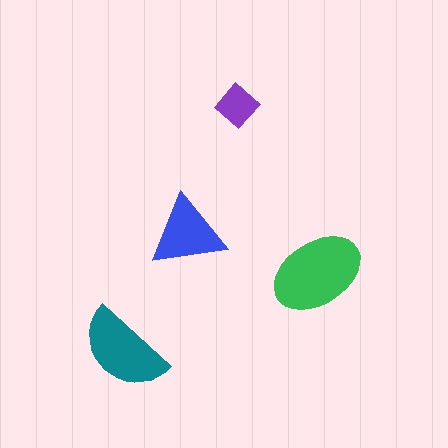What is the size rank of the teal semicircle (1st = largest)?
2nd.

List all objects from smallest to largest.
The purple diamond, the blue triangle, the teal semicircle, the green ellipse.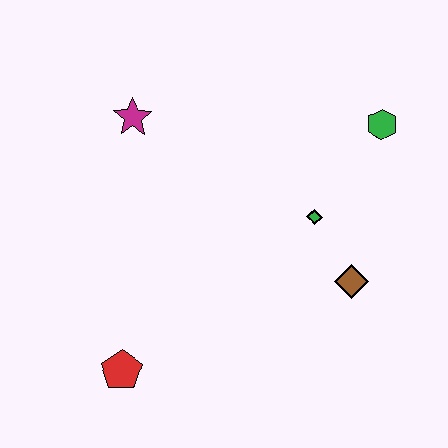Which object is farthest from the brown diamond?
The magenta star is farthest from the brown diamond.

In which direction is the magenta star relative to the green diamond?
The magenta star is to the left of the green diamond.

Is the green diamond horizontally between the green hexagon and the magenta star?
Yes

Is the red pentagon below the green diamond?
Yes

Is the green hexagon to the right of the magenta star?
Yes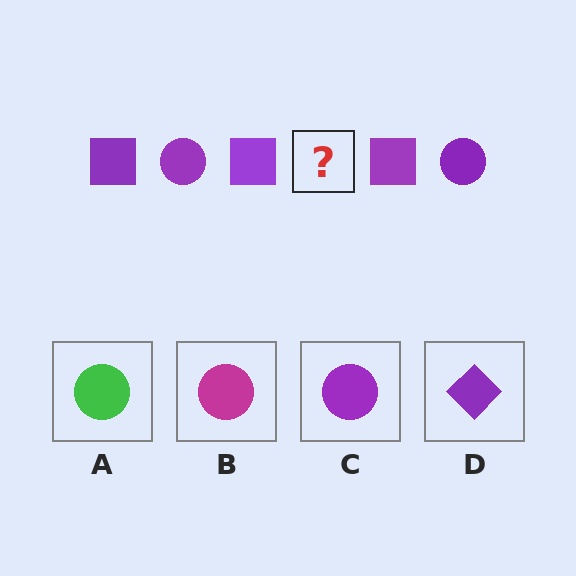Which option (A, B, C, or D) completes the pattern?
C.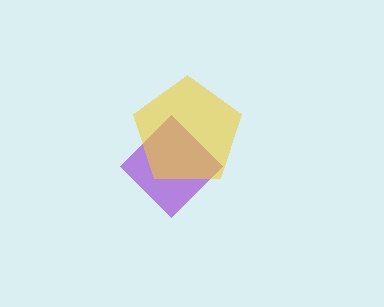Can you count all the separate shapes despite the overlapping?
Yes, there are 2 separate shapes.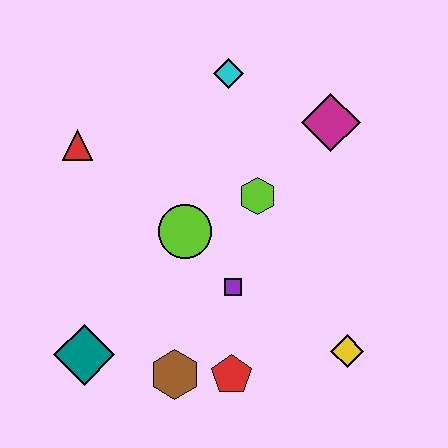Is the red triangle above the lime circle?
Yes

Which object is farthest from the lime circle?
The yellow diamond is farthest from the lime circle.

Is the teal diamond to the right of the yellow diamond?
No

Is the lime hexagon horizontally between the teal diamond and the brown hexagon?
No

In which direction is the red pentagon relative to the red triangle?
The red pentagon is below the red triangle.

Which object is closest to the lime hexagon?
The lime circle is closest to the lime hexagon.